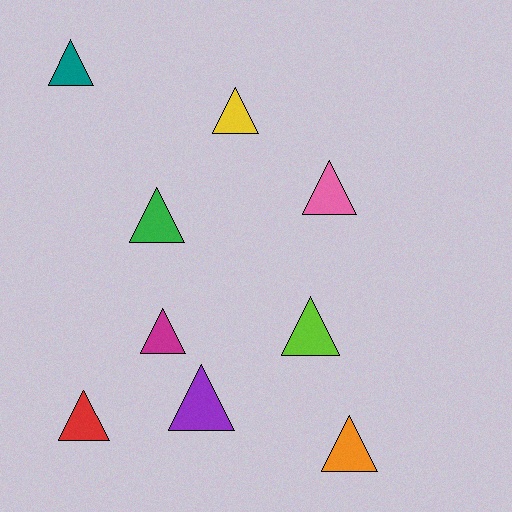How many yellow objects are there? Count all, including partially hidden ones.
There is 1 yellow object.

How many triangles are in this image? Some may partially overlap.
There are 9 triangles.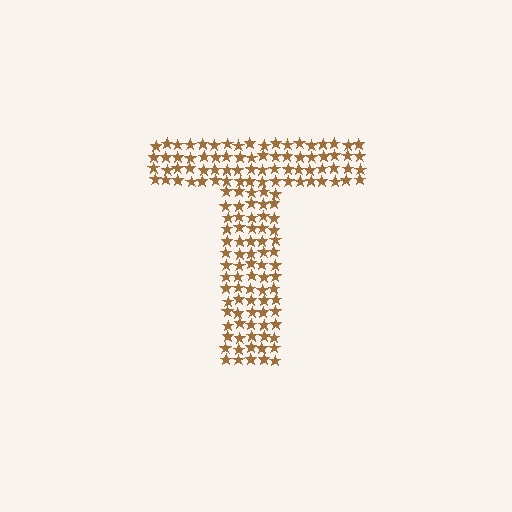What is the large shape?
The large shape is the letter T.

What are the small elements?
The small elements are stars.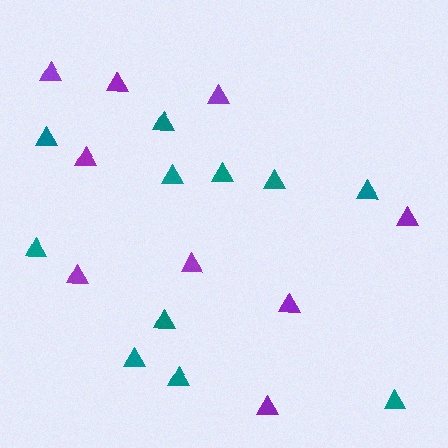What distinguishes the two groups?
There are 2 groups: one group of teal triangles (11) and one group of purple triangles (9).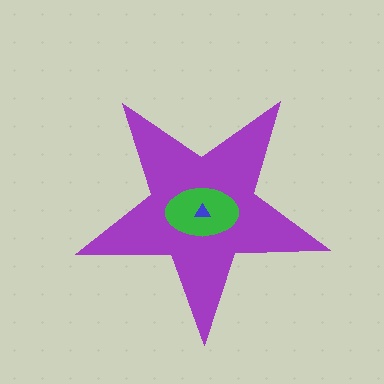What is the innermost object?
The blue triangle.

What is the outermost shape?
The purple star.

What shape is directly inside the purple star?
The green ellipse.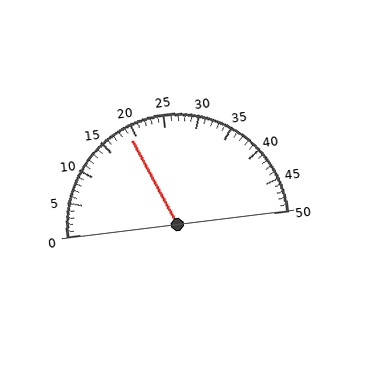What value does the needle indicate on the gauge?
The needle indicates approximately 19.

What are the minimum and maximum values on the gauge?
The gauge ranges from 0 to 50.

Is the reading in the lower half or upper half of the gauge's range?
The reading is in the lower half of the range (0 to 50).